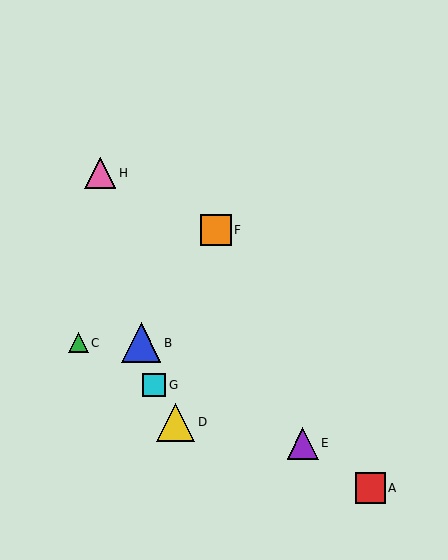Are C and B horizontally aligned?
Yes, both are at y≈343.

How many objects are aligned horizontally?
2 objects (B, C) are aligned horizontally.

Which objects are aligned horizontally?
Objects B, C are aligned horizontally.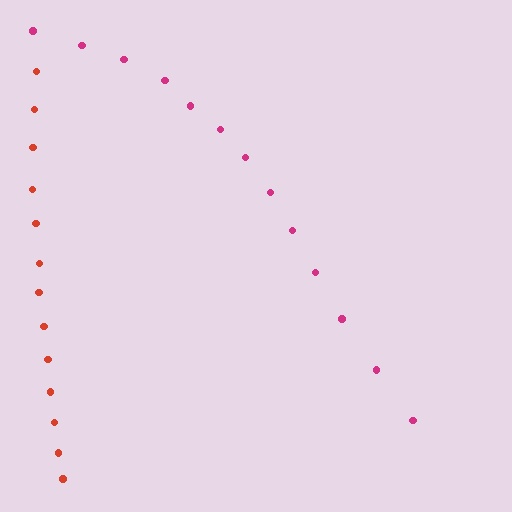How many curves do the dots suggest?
There are 2 distinct paths.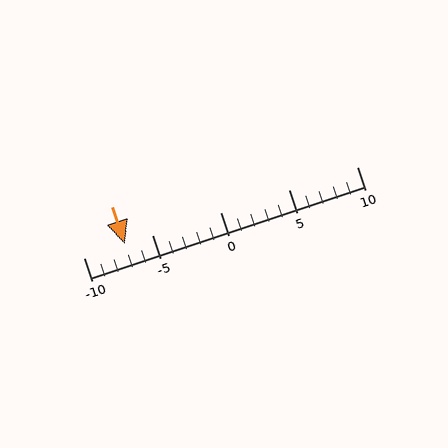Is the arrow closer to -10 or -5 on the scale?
The arrow is closer to -5.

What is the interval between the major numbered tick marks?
The major tick marks are spaced 5 units apart.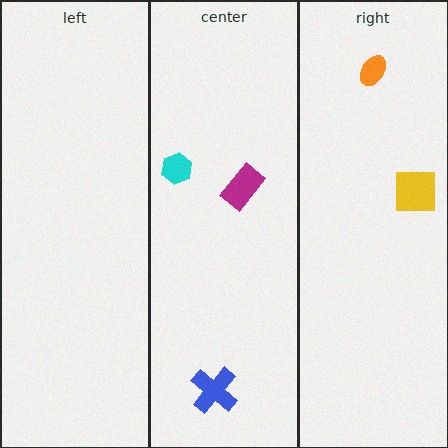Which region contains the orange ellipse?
The right region.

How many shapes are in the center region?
3.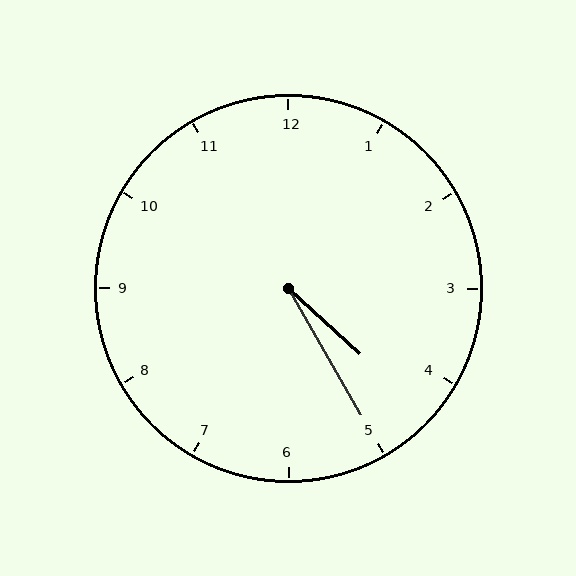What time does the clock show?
4:25.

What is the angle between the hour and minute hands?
Approximately 18 degrees.